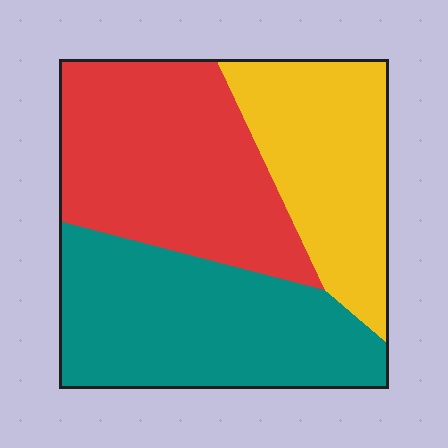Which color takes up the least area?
Yellow, at roughly 25%.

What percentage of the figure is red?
Red covers roughly 35% of the figure.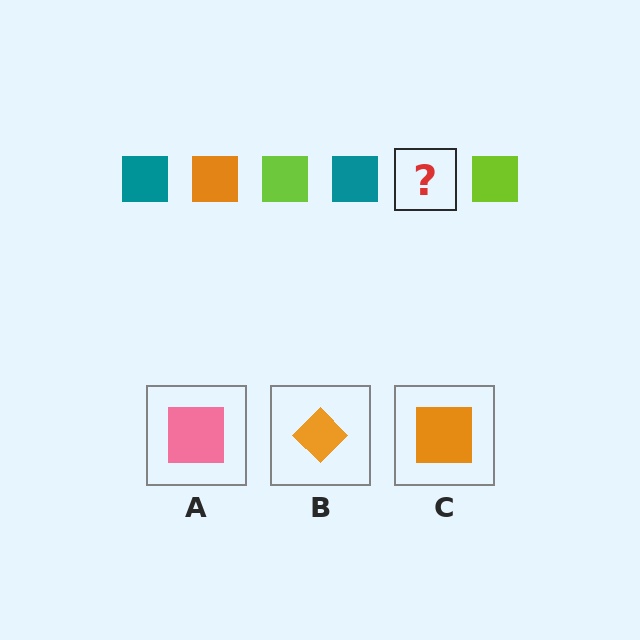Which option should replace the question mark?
Option C.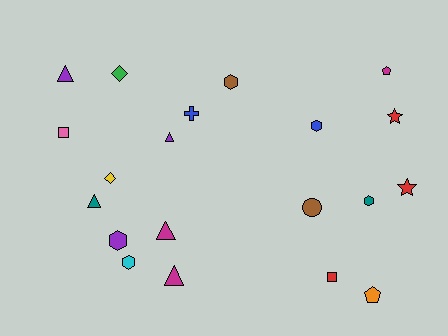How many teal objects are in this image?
There are 2 teal objects.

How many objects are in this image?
There are 20 objects.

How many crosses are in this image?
There is 1 cross.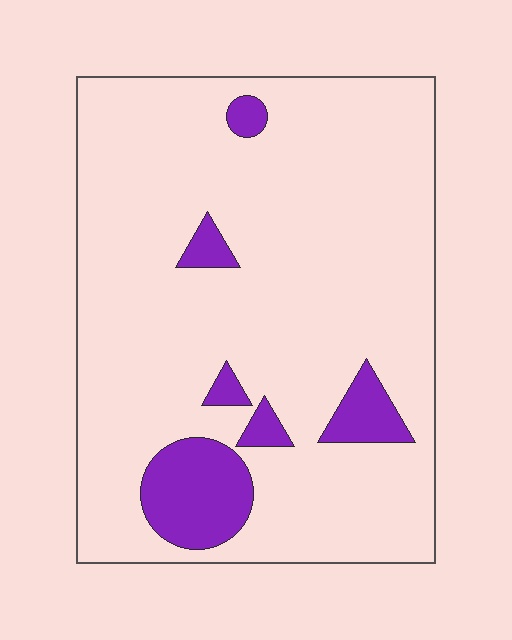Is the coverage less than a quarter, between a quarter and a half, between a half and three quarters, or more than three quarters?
Less than a quarter.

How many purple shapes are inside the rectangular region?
6.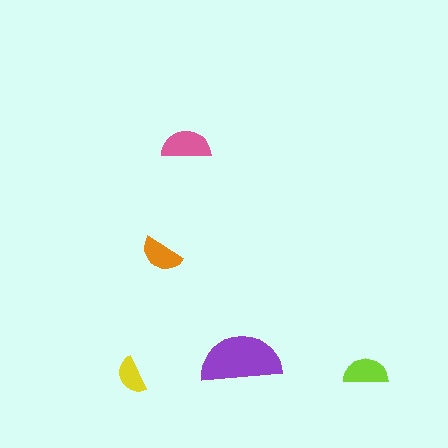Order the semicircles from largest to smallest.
the purple one, the pink one, the lime one, the orange one, the yellow one.